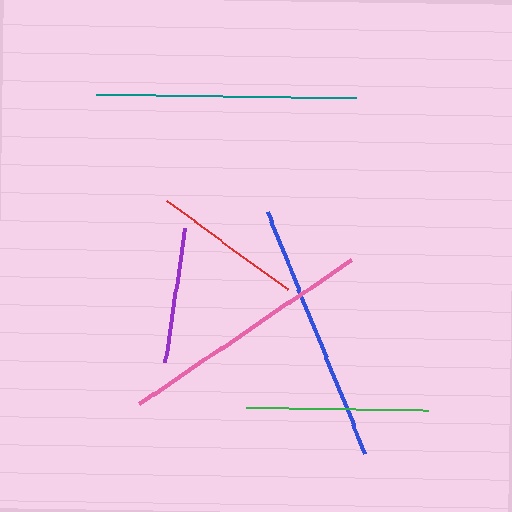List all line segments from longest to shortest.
From longest to shortest: teal, blue, pink, green, red, purple.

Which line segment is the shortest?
The purple line is the shortest at approximately 135 pixels.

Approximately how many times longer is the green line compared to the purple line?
The green line is approximately 1.3 times the length of the purple line.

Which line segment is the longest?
The teal line is the longest at approximately 260 pixels.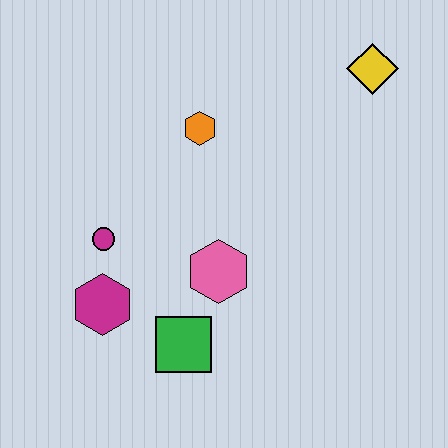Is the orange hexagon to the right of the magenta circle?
Yes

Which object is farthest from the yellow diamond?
The magenta hexagon is farthest from the yellow diamond.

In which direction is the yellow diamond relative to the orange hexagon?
The yellow diamond is to the right of the orange hexagon.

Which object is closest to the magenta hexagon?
The magenta circle is closest to the magenta hexagon.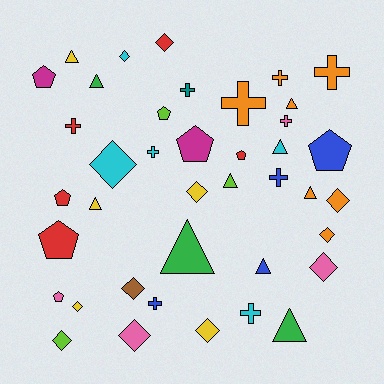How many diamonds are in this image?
There are 12 diamonds.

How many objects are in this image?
There are 40 objects.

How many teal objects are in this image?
There is 1 teal object.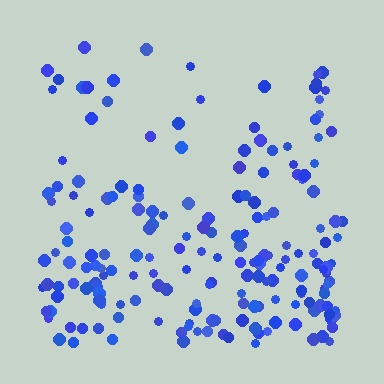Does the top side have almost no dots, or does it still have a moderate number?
Still a moderate number, just noticeably fewer than the bottom.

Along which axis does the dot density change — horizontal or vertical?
Vertical.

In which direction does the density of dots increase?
From top to bottom, with the bottom side densest.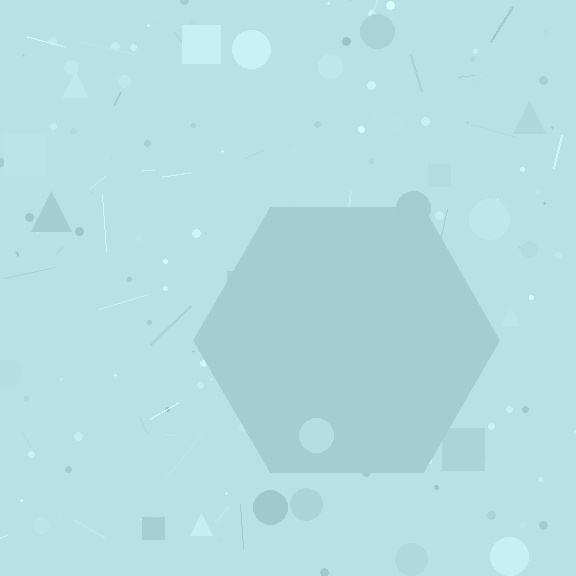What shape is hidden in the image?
A hexagon is hidden in the image.